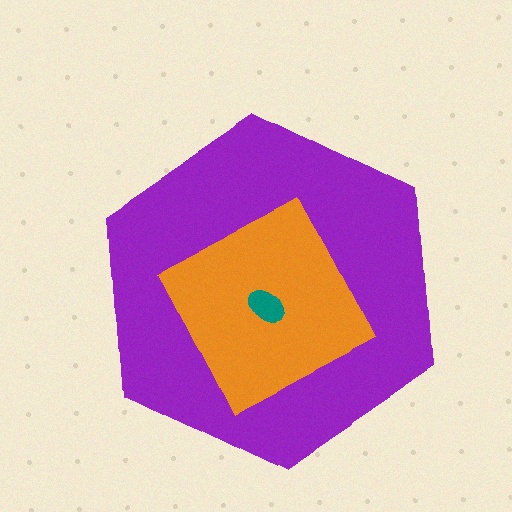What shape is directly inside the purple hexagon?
The orange square.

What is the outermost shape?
The purple hexagon.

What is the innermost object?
The teal ellipse.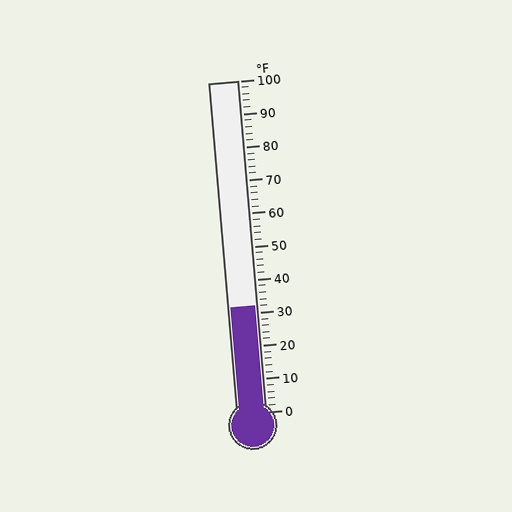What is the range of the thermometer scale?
The thermometer scale ranges from 0°F to 100°F.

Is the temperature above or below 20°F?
The temperature is above 20°F.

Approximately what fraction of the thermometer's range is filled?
The thermometer is filled to approximately 30% of its range.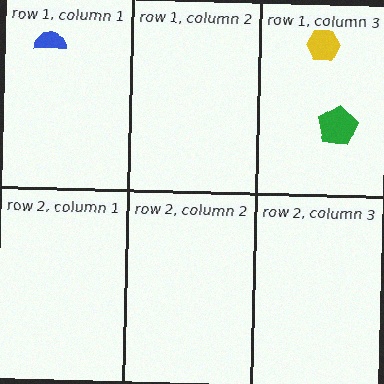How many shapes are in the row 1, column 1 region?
1.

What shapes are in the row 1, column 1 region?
The blue semicircle.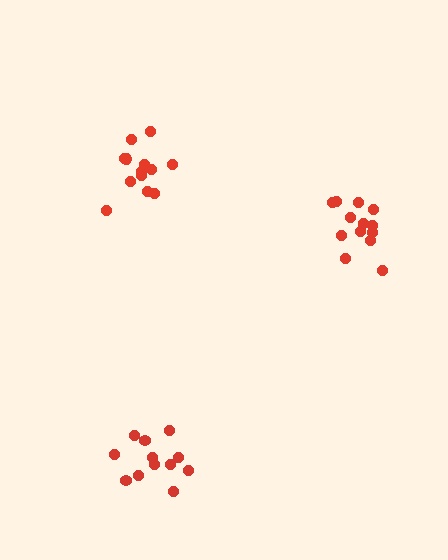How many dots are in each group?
Group 1: 13 dots, Group 2: 12 dots, Group 3: 13 dots (38 total).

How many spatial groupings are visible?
There are 3 spatial groupings.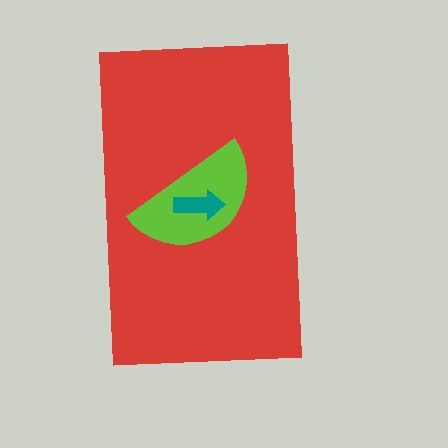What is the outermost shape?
The red rectangle.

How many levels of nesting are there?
3.